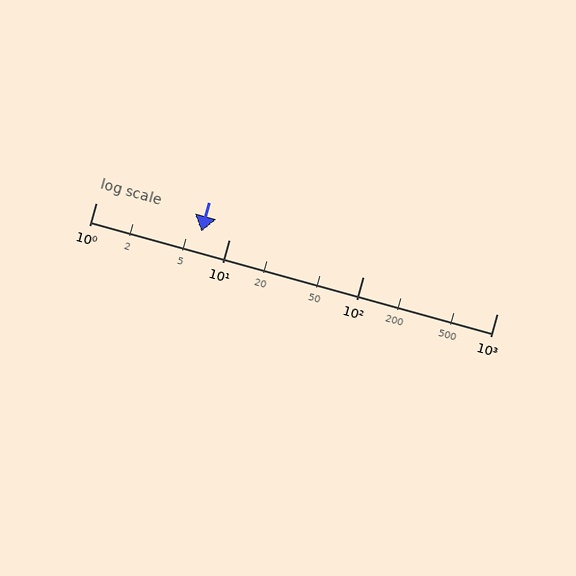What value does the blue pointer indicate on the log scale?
The pointer indicates approximately 6.2.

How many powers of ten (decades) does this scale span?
The scale spans 3 decades, from 1 to 1000.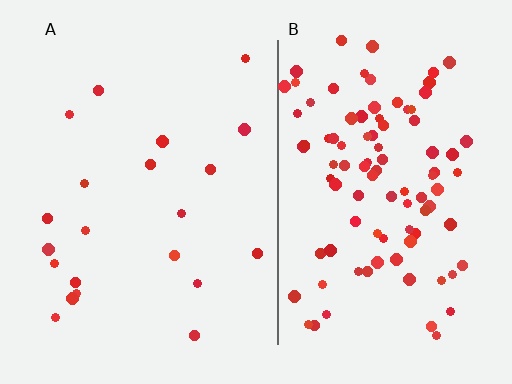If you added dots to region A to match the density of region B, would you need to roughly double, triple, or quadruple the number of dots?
Approximately quadruple.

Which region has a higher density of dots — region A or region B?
B (the right).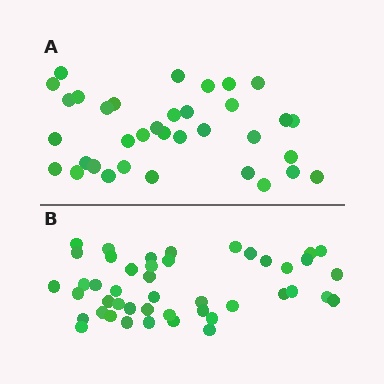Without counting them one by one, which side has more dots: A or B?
Region B (the bottom region) has more dots.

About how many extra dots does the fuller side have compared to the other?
Region B has roughly 10 or so more dots than region A.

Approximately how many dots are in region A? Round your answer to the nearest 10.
About 40 dots. (The exact count is 35, which rounds to 40.)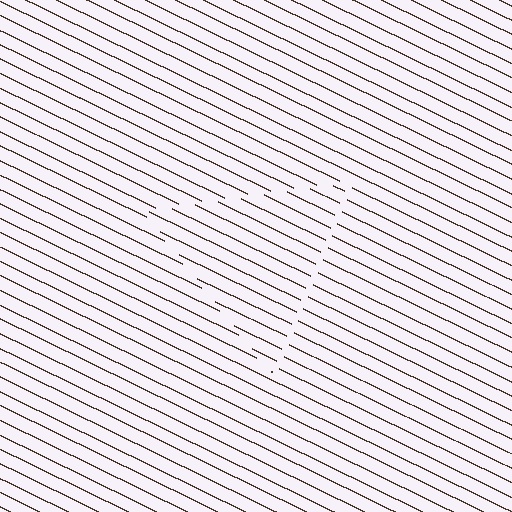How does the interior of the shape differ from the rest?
The interior of the shape contains the same grating, shifted by half a period — the contour is defined by the phase discontinuity where line-ends from the inner and outer gratings abut.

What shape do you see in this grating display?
An illusory triangle. The interior of the shape contains the same grating, shifted by half a period — the contour is defined by the phase discontinuity where line-ends from the inner and outer gratings abut.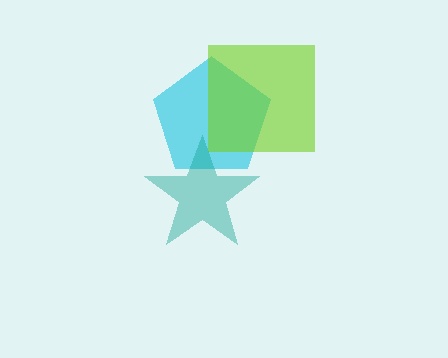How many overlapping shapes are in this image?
There are 3 overlapping shapes in the image.